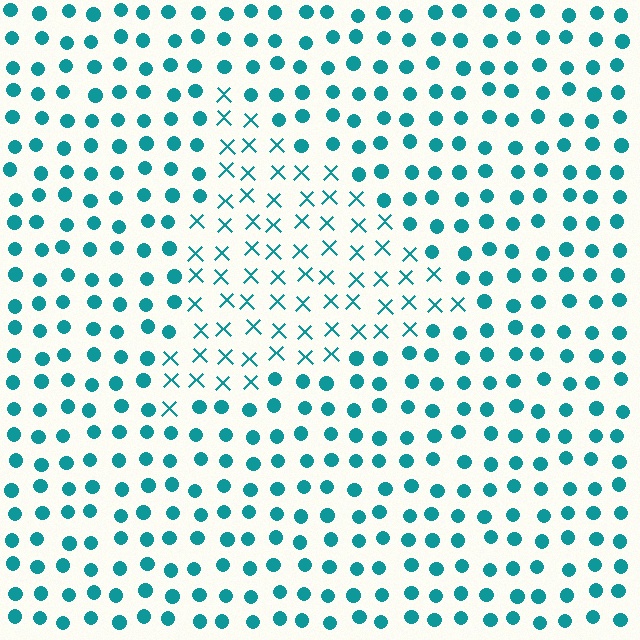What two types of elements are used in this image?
The image uses X marks inside the triangle region and circles outside it.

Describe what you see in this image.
The image is filled with small teal elements arranged in a uniform grid. A triangle-shaped region contains X marks, while the surrounding area contains circles. The boundary is defined purely by the change in element shape.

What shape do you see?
I see a triangle.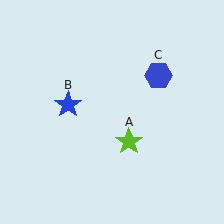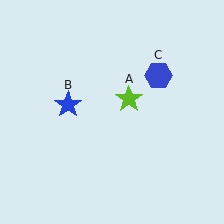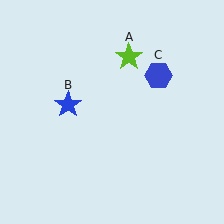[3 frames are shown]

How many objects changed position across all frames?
1 object changed position: lime star (object A).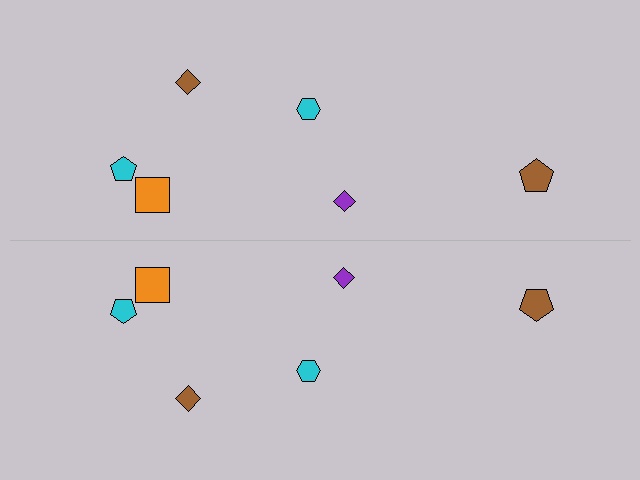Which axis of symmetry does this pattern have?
The pattern has a horizontal axis of symmetry running through the center of the image.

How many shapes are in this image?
There are 12 shapes in this image.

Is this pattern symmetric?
Yes, this pattern has bilateral (reflection) symmetry.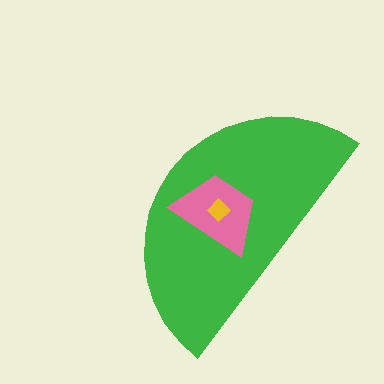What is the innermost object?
The yellow diamond.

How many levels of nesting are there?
3.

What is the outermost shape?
The green semicircle.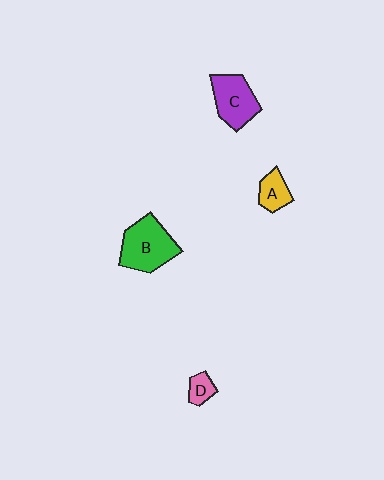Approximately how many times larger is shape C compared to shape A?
Approximately 1.9 times.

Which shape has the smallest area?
Shape D (pink).